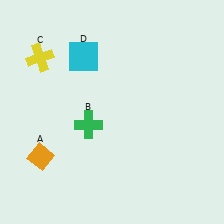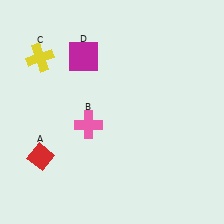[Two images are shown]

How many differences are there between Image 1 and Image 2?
There are 3 differences between the two images.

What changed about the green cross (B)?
In Image 1, B is green. In Image 2, it changed to pink.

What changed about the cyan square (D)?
In Image 1, D is cyan. In Image 2, it changed to magenta.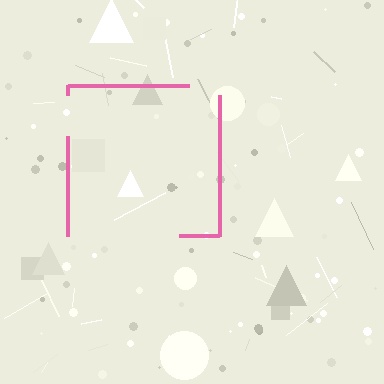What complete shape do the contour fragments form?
The contour fragments form a square.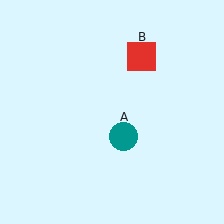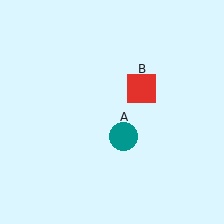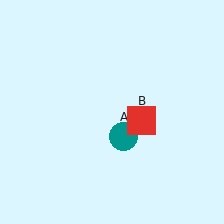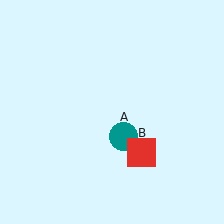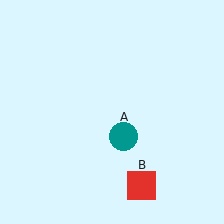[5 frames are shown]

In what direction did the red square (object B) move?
The red square (object B) moved down.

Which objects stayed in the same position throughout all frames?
Teal circle (object A) remained stationary.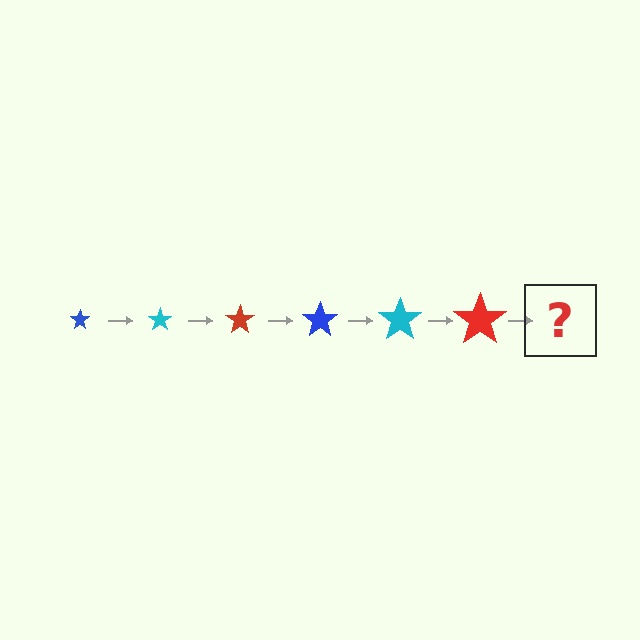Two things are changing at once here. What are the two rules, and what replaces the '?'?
The two rules are that the star grows larger each step and the color cycles through blue, cyan, and red. The '?' should be a blue star, larger than the previous one.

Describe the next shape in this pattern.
It should be a blue star, larger than the previous one.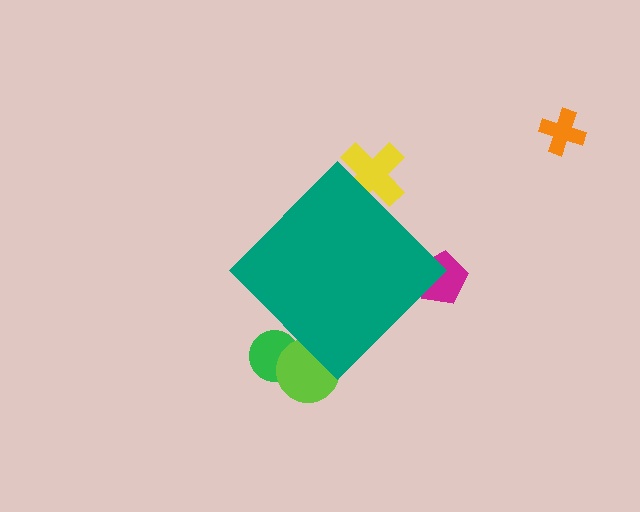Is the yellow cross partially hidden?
Yes, the yellow cross is partially hidden behind the teal diamond.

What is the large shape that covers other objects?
A teal diamond.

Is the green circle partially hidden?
Yes, the green circle is partially hidden behind the teal diamond.